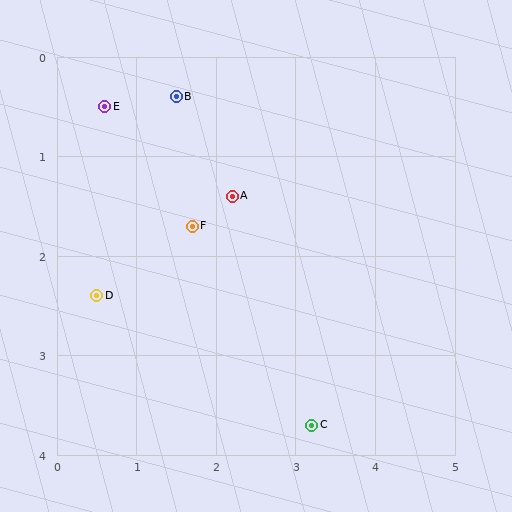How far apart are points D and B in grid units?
Points D and B are about 2.2 grid units apart.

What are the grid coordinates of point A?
Point A is at approximately (2.2, 1.4).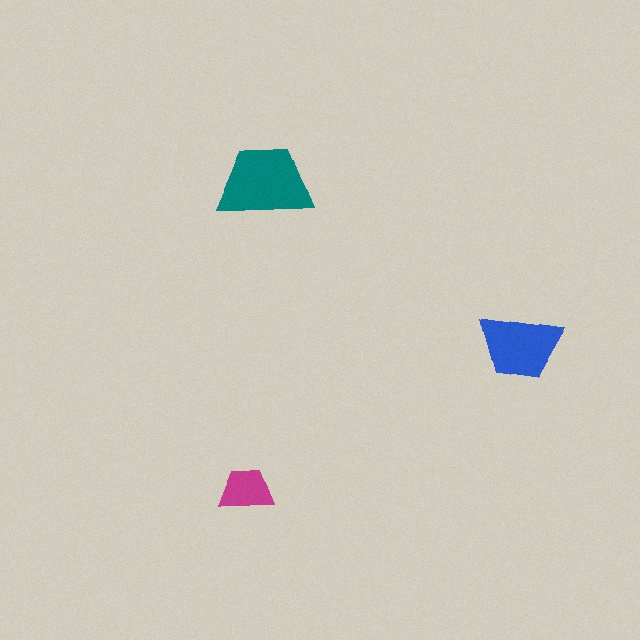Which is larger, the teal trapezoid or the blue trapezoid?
The teal one.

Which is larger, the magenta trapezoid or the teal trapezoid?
The teal one.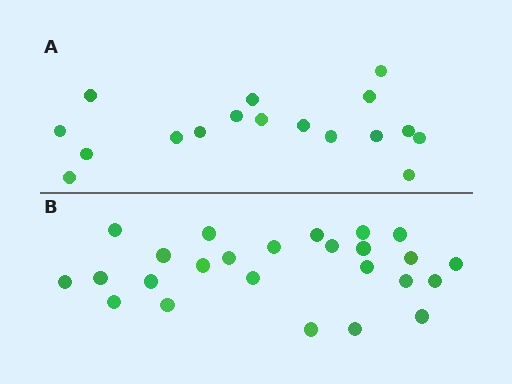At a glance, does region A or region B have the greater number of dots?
Region B (the bottom region) has more dots.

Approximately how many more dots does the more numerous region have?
Region B has roughly 8 or so more dots than region A.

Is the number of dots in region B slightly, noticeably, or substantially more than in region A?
Region B has substantially more. The ratio is roughly 1.5 to 1.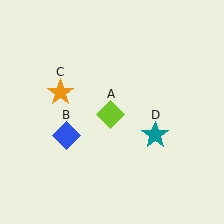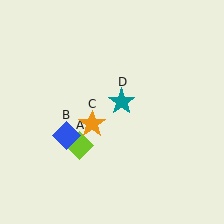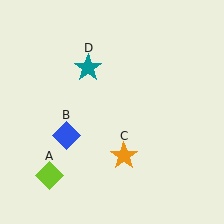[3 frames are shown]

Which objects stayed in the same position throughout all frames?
Blue diamond (object B) remained stationary.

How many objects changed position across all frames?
3 objects changed position: lime diamond (object A), orange star (object C), teal star (object D).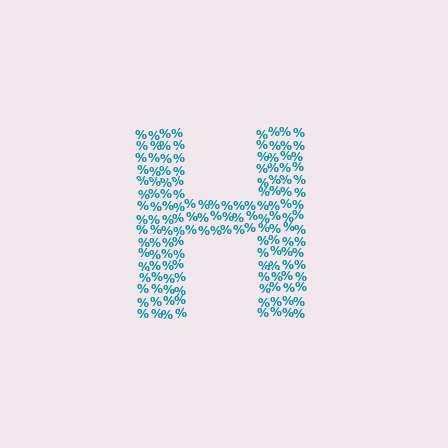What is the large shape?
The large shape is the letter H.